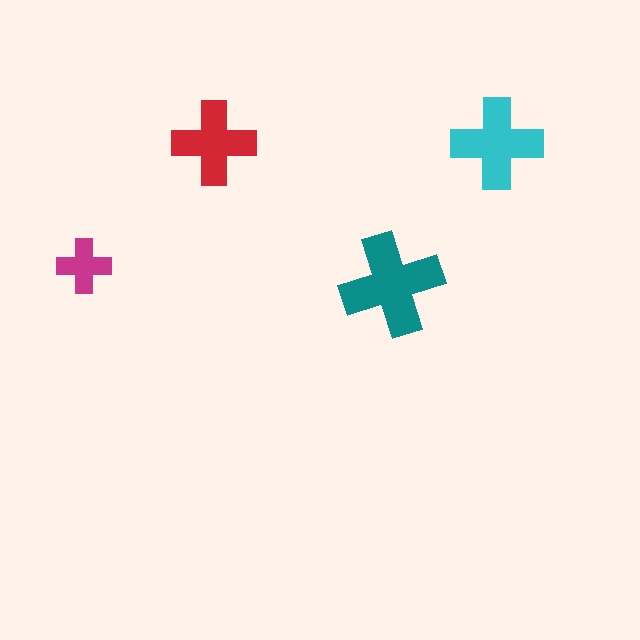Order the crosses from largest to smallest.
the teal one, the cyan one, the red one, the magenta one.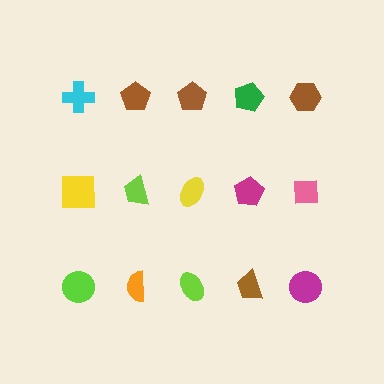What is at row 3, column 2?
An orange semicircle.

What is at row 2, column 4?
A magenta pentagon.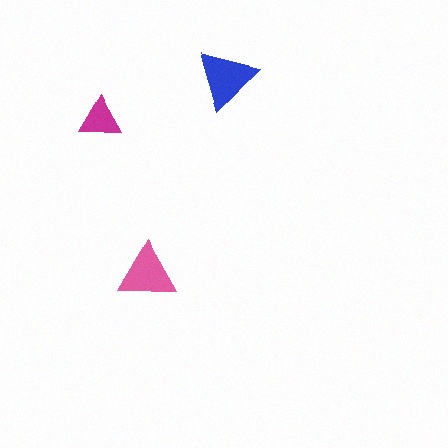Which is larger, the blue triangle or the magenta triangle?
The blue one.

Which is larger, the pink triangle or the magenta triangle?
The pink one.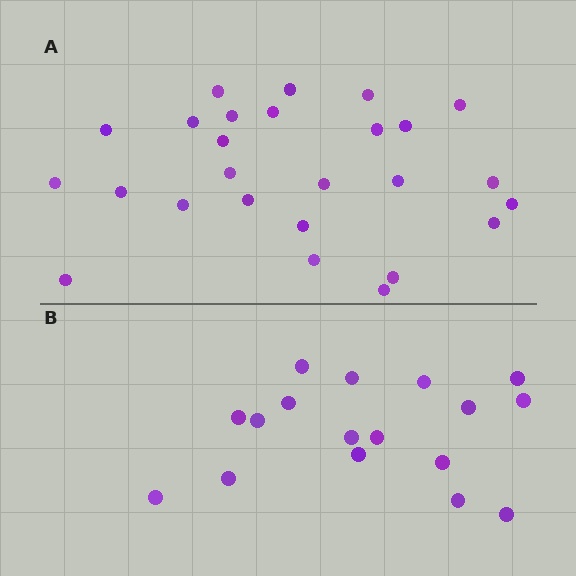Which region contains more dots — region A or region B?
Region A (the top region) has more dots.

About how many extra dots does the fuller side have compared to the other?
Region A has roughly 8 or so more dots than region B.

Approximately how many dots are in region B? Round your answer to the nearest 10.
About 20 dots. (The exact count is 17, which rounds to 20.)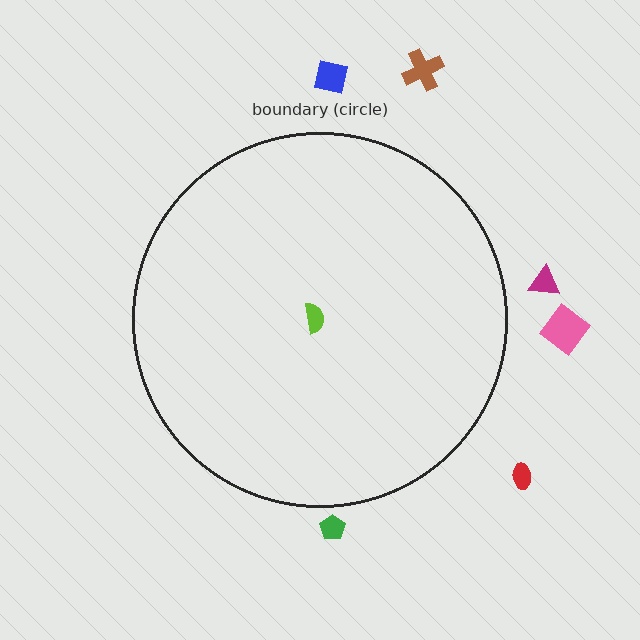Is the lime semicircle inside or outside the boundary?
Inside.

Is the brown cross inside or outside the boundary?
Outside.